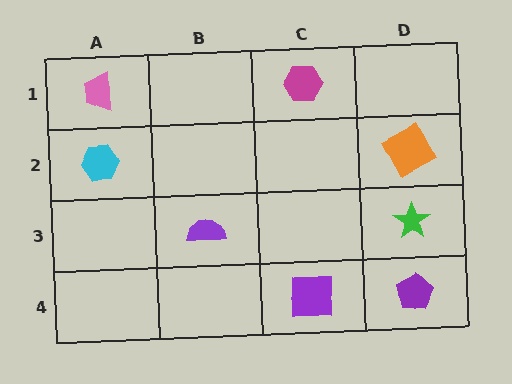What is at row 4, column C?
A purple square.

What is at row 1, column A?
A pink trapezoid.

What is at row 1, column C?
A magenta hexagon.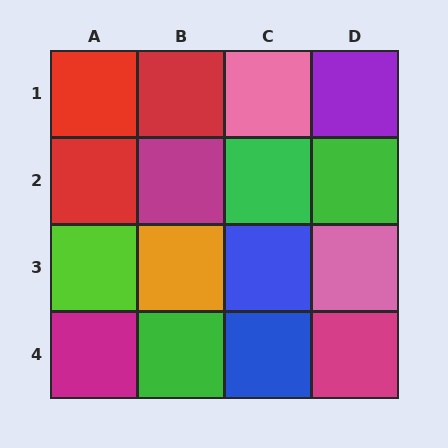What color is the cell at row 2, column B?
Magenta.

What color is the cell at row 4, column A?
Magenta.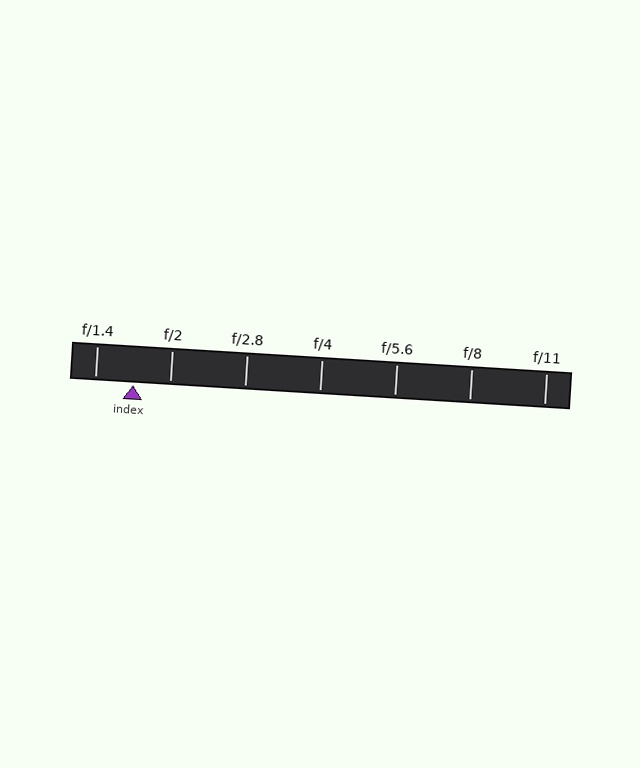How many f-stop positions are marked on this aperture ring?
There are 7 f-stop positions marked.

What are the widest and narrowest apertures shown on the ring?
The widest aperture shown is f/1.4 and the narrowest is f/11.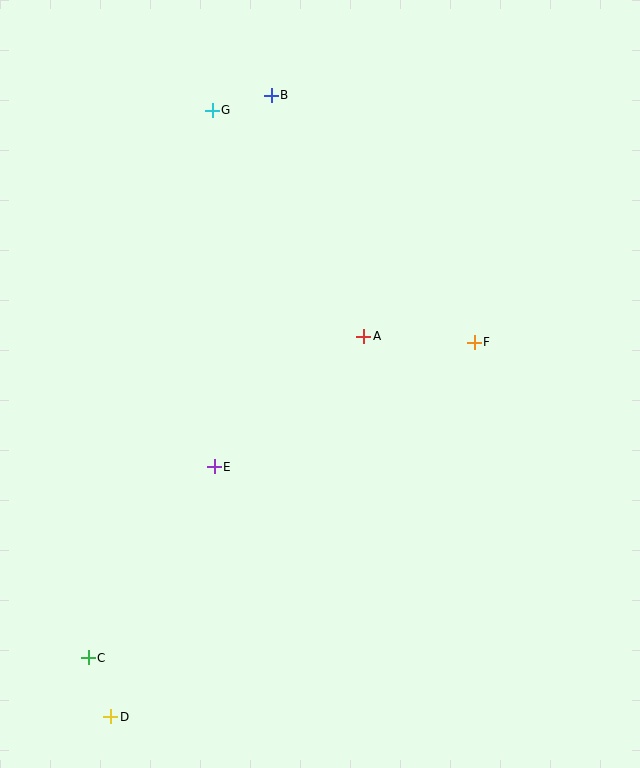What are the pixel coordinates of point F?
Point F is at (474, 342).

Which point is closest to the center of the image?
Point A at (364, 336) is closest to the center.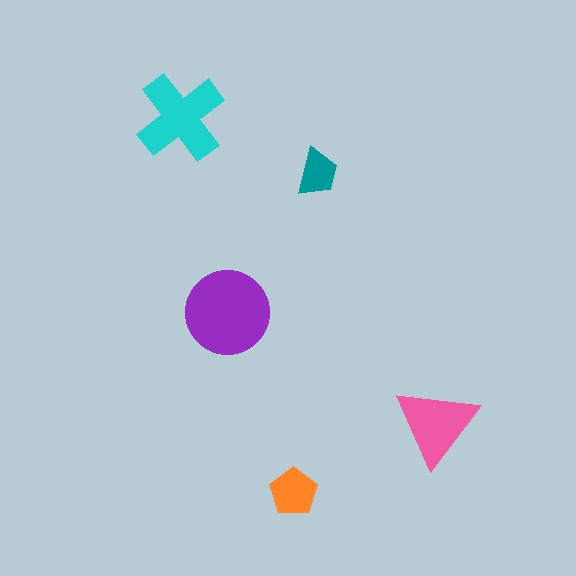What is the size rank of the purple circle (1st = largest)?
1st.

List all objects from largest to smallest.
The purple circle, the cyan cross, the pink triangle, the orange pentagon, the teal trapezoid.